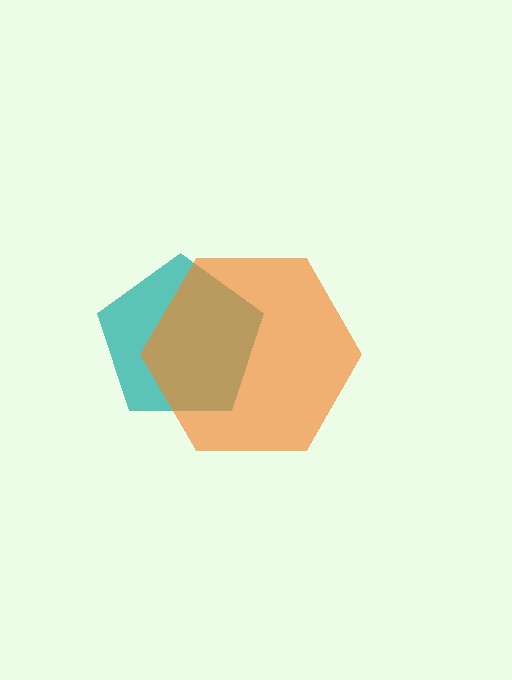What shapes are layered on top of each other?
The layered shapes are: a teal pentagon, an orange hexagon.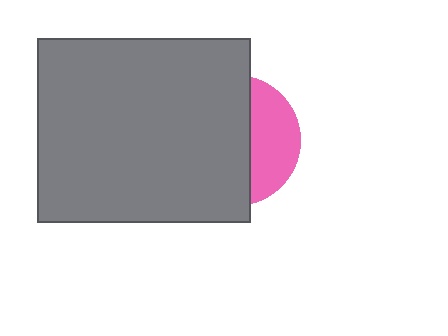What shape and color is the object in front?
The object in front is a gray rectangle.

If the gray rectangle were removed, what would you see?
You would see the complete pink circle.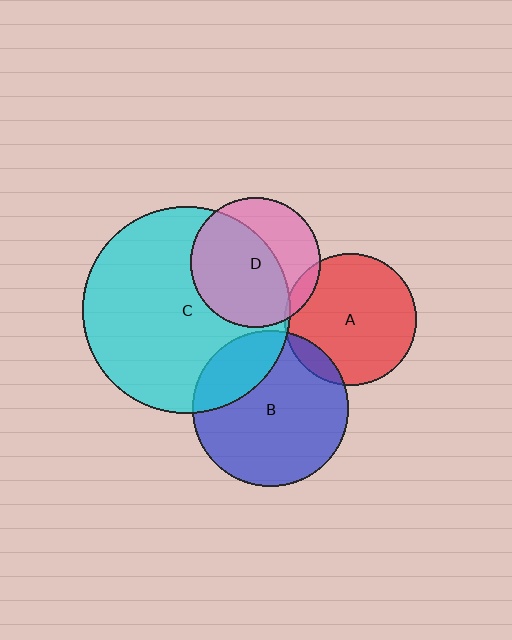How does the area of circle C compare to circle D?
Approximately 2.5 times.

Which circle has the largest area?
Circle C (cyan).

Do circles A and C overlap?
Yes.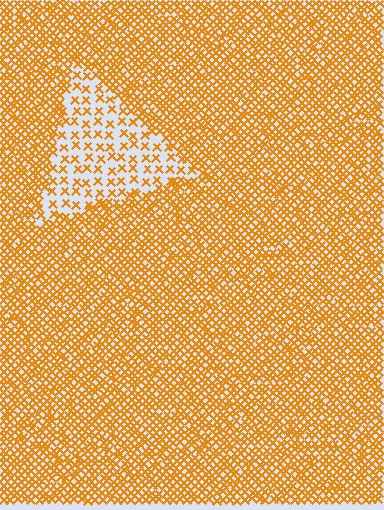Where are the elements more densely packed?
The elements are more densely packed outside the triangle boundary.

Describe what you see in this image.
The image contains small orange elements arranged at two different densities. A triangle-shaped region is visible where the elements are less densely packed than the surrounding area.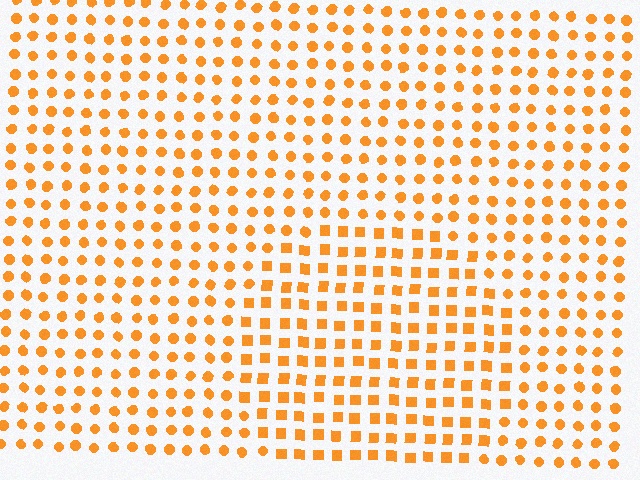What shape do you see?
I see a circle.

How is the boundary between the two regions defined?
The boundary is defined by a change in element shape: squares inside vs. circles outside. All elements share the same color and spacing.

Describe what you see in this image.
The image is filled with small orange elements arranged in a uniform grid. A circle-shaped region contains squares, while the surrounding area contains circles. The boundary is defined purely by the change in element shape.